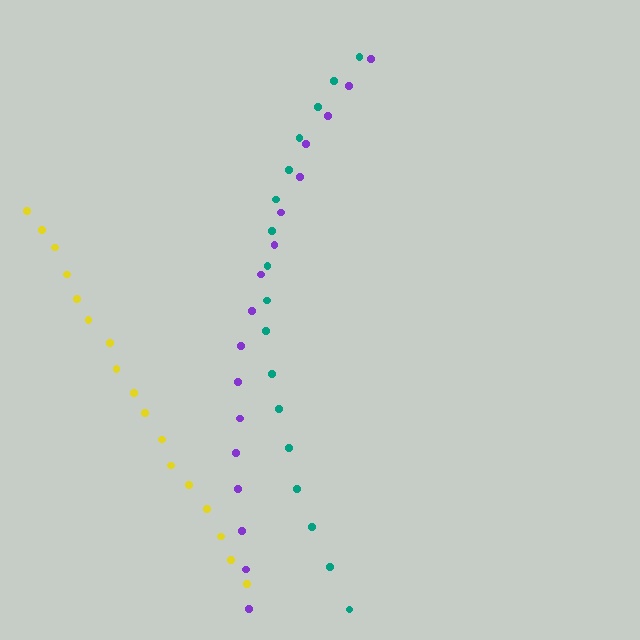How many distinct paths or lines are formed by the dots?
There are 3 distinct paths.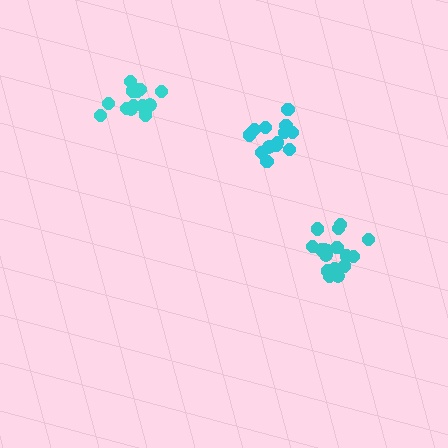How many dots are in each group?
Group 1: 14 dots, Group 2: 17 dots, Group 3: 13 dots (44 total).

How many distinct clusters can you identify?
There are 3 distinct clusters.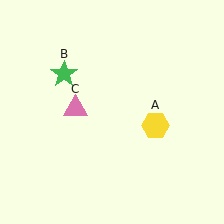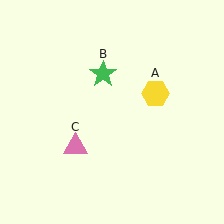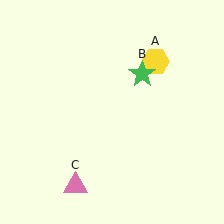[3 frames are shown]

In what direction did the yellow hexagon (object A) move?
The yellow hexagon (object A) moved up.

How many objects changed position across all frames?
3 objects changed position: yellow hexagon (object A), green star (object B), pink triangle (object C).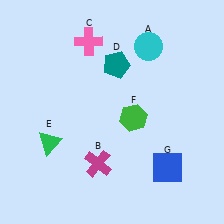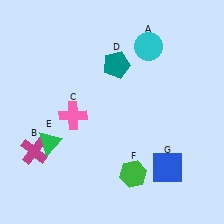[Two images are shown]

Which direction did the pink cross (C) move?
The pink cross (C) moved down.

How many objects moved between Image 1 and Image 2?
3 objects moved between the two images.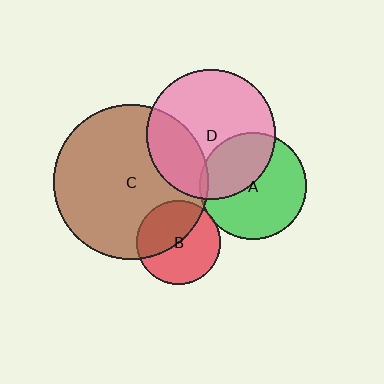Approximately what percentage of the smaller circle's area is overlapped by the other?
Approximately 30%.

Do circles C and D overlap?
Yes.